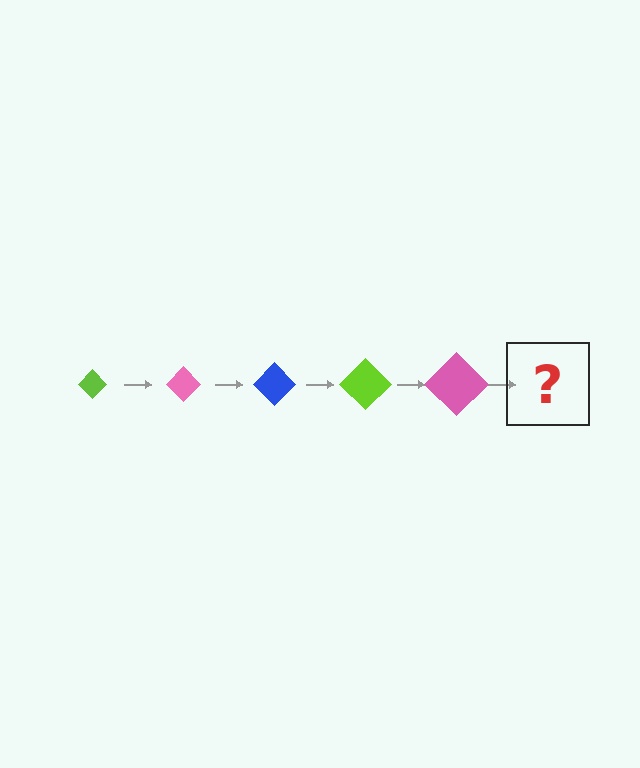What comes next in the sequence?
The next element should be a blue diamond, larger than the previous one.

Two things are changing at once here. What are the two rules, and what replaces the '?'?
The two rules are that the diamond grows larger each step and the color cycles through lime, pink, and blue. The '?' should be a blue diamond, larger than the previous one.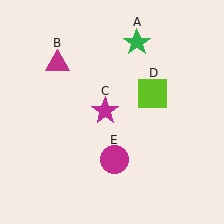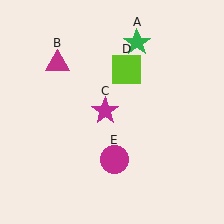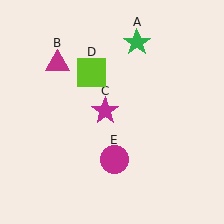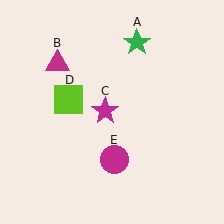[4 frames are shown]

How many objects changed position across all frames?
1 object changed position: lime square (object D).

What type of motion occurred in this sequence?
The lime square (object D) rotated counterclockwise around the center of the scene.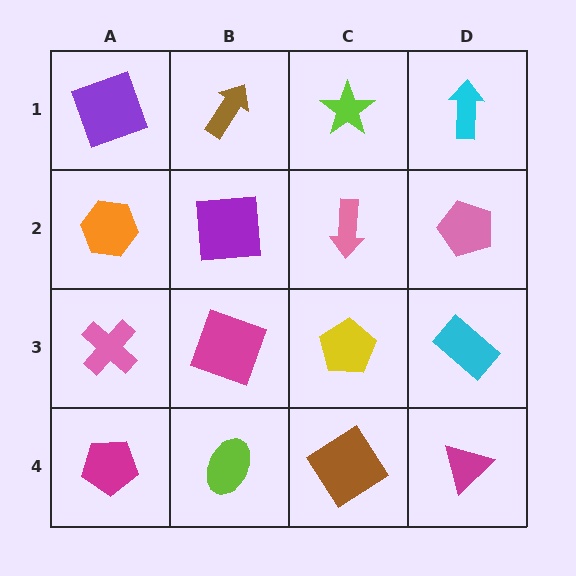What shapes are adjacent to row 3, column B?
A purple square (row 2, column B), a lime ellipse (row 4, column B), a pink cross (row 3, column A), a yellow pentagon (row 3, column C).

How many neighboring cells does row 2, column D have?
3.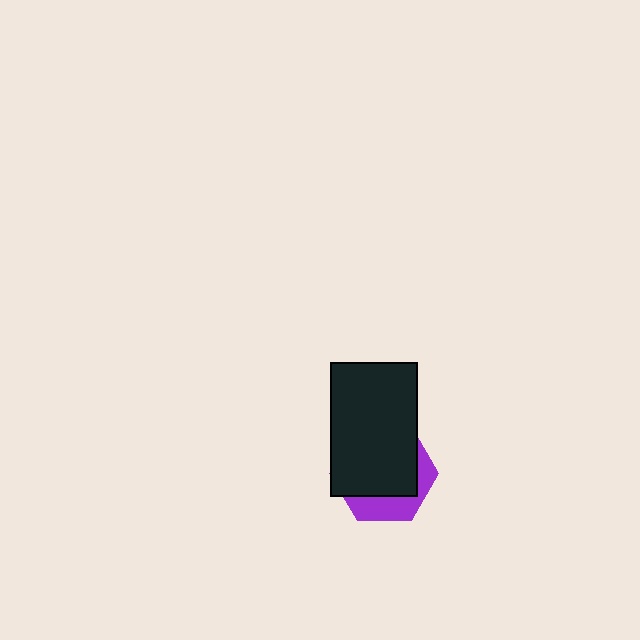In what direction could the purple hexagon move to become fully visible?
The purple hexagon could move down. That would shift it out from behind the black rectangle entirely.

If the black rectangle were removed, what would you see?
You would see the complete purple hexagon.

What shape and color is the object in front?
The object in front is a black rectangle.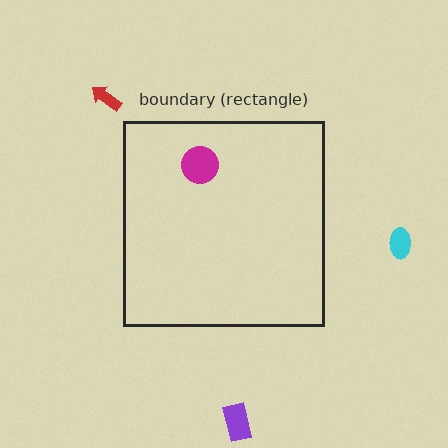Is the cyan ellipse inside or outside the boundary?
Outside.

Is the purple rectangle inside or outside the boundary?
Outside.